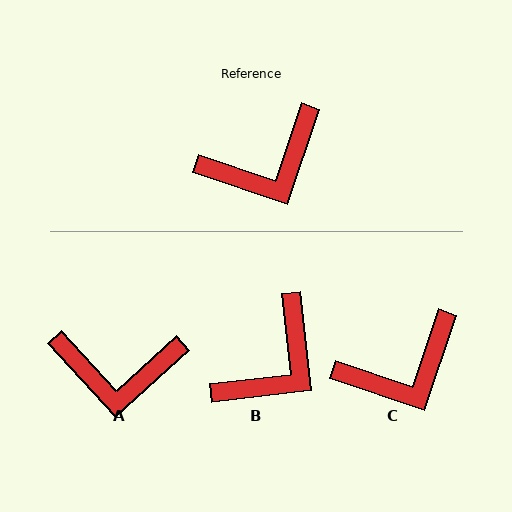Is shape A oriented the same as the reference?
No, it is off by about 29 degrees.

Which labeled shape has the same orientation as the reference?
C.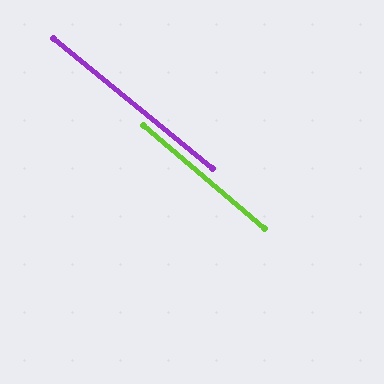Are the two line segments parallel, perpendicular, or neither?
Parallel — their directions differ by only 1.3°.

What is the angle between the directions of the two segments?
Approximately 1 degree.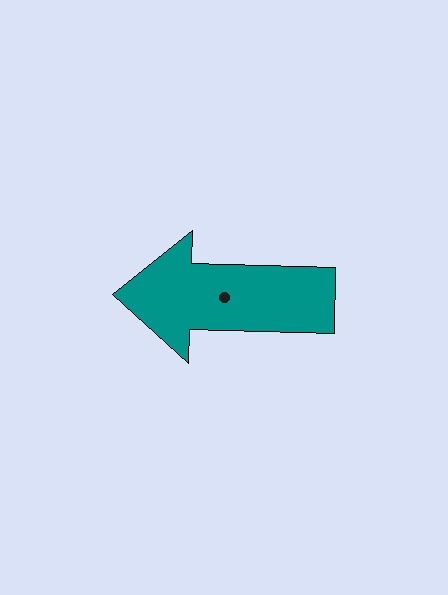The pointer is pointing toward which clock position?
Roughly 9 o'clock.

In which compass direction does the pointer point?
West.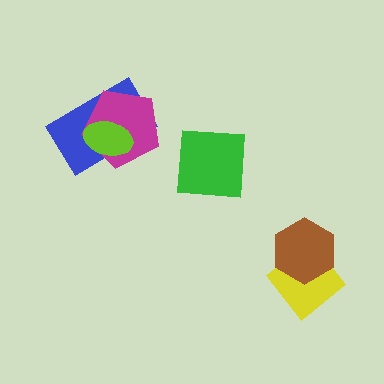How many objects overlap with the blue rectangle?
2 objects overlap with the blue rectangle.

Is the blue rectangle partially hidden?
Yes, it is partially covered by another shape.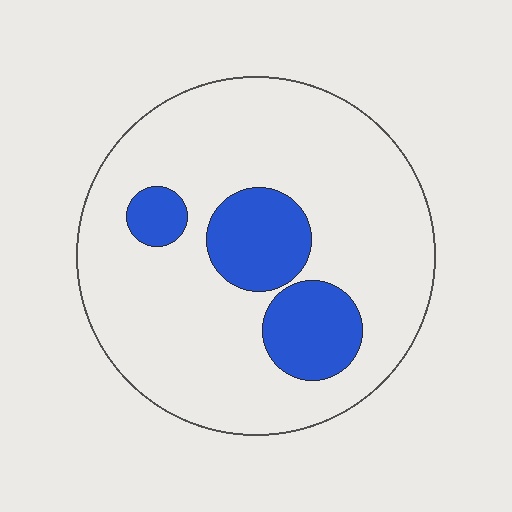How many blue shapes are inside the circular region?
3.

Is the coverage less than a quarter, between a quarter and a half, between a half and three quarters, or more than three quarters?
Less than a quarter.